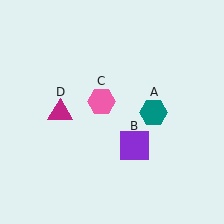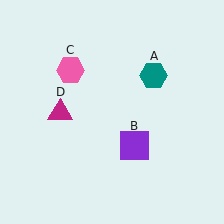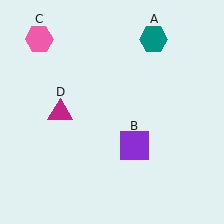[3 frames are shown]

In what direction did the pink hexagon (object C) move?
The pink hexagon (object C) moved up and to the left.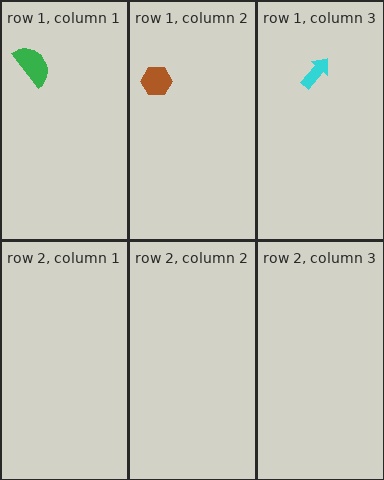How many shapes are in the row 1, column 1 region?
1.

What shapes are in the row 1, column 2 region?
The brown hexagon.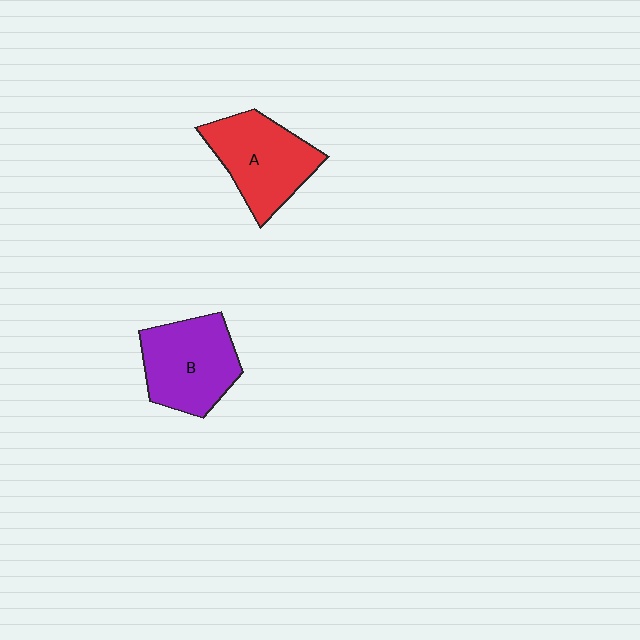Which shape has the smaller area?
Shape A (red).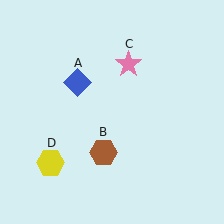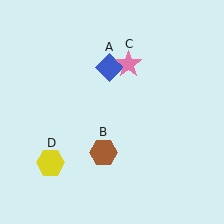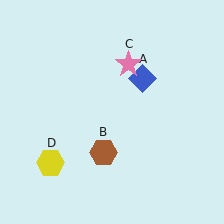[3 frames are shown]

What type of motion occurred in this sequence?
The blue diamond (object A) rotated clockwise around the center of the scene.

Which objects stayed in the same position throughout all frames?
Brown hexagon (object B) and pink star (object C) and yellow hexagon (object D) remained stationary.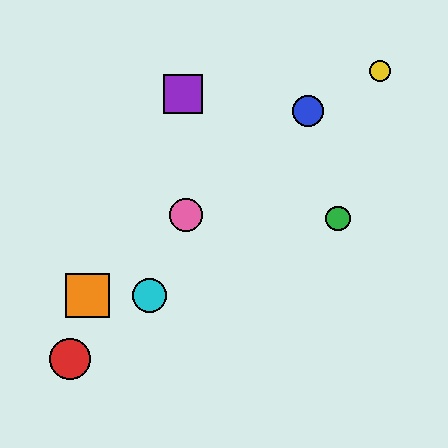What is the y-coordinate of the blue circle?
The blue circle is at y≈111.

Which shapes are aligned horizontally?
The orange square, the cyan circle are aligned horizontally.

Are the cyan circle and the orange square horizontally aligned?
Yes, both are at y≈295.